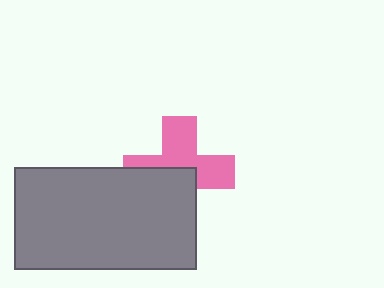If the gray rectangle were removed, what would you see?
You would see the complete pink cross.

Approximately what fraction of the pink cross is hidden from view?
Roughly 45% of the pink cross is hidden behind the gray rectangle.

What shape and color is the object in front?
The object in front is a gray rectangle.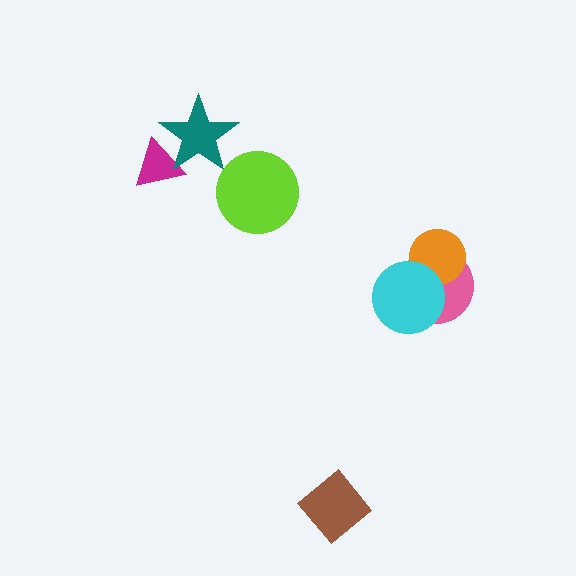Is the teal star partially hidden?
No, no other shape covers it.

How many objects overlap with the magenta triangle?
1 object overlaps with the magenta triangle.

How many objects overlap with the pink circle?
2 objects overlap with the pink circle.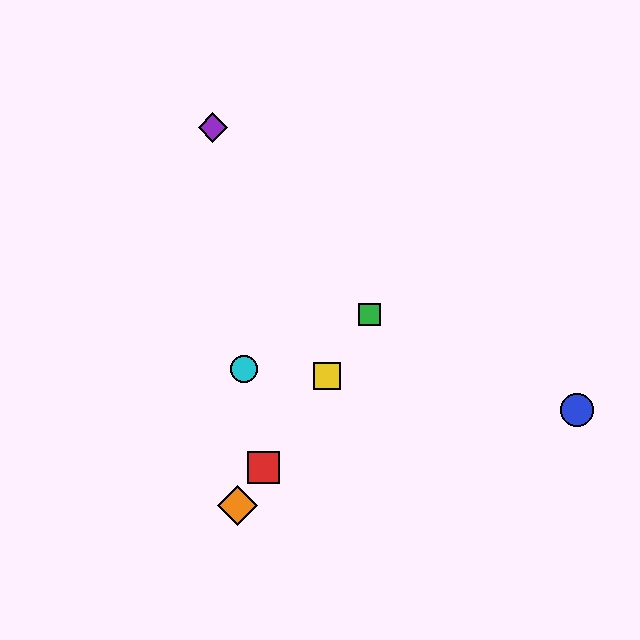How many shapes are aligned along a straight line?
4 shapes (the red square, the green square, the yellow square, the orange diamond) are aligned along a straight line.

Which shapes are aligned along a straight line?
The red square, the green square, the yellow square, the orange diamond are aligned along a straight line.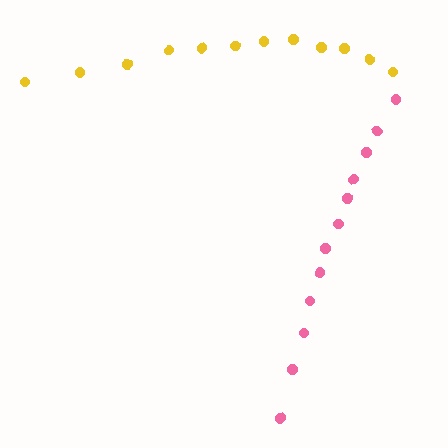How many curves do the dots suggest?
There are 2 distinct paths.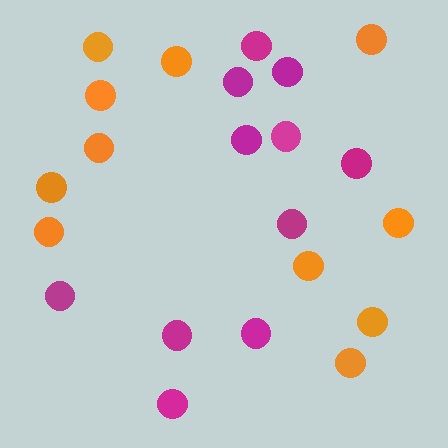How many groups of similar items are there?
There are 2 groups: one group of magenta circles (11) and one group of orange circles (11).